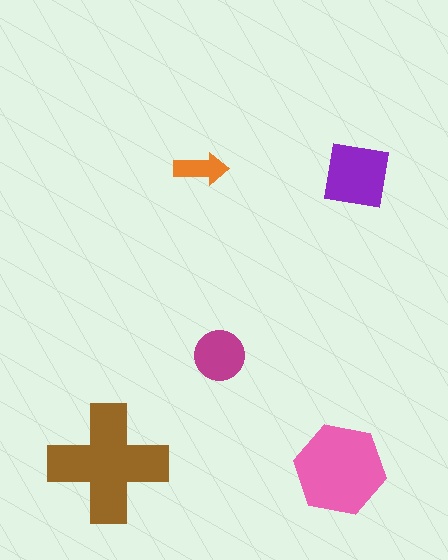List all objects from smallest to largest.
The orange arrow, the magenta circle, the purple square, the pink hexagon, the brown cross.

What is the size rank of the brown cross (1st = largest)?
1st.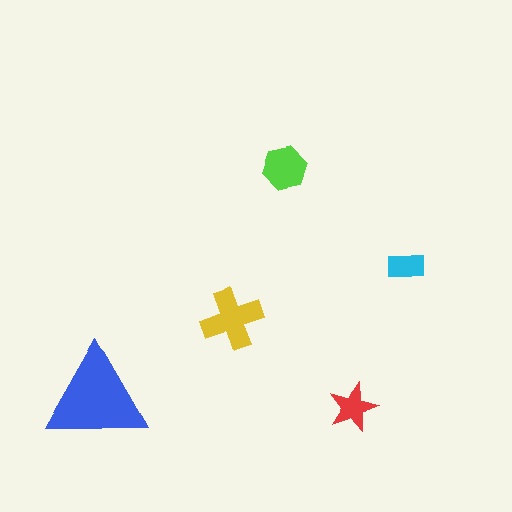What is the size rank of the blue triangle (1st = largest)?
1st.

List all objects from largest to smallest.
The blue triangle, the yellow cross, the lime hexagon, the red star, the cyan rectangle.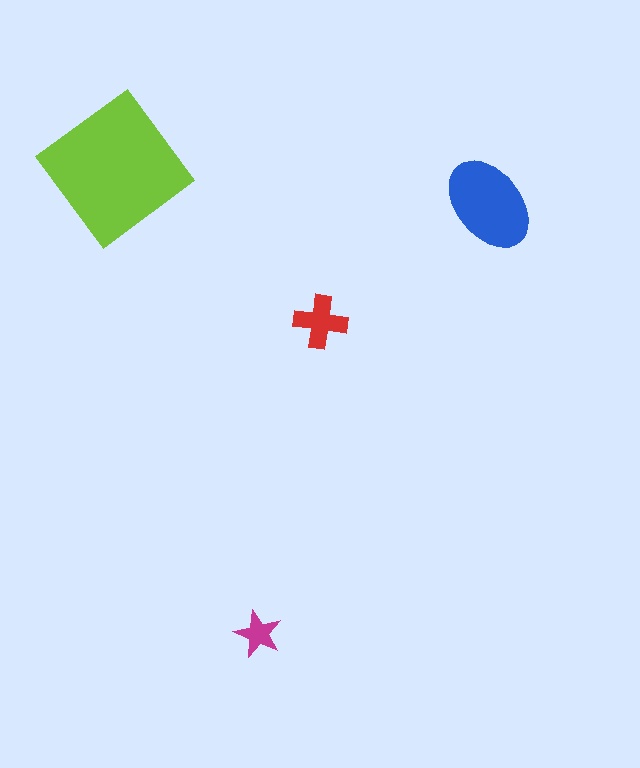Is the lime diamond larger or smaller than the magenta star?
Larger.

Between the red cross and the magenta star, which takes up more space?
The red cross.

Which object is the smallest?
The magenta star.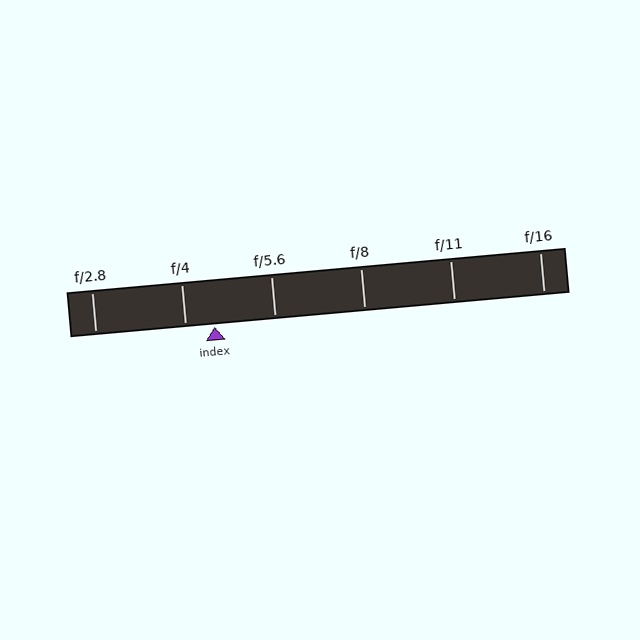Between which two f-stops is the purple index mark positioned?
The index mark is between f/4 and f/5.6.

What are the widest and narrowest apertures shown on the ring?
The widest aperture shown is f/2.8 and the narrowest is f/16.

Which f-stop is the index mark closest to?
The index mark is closest to f/4.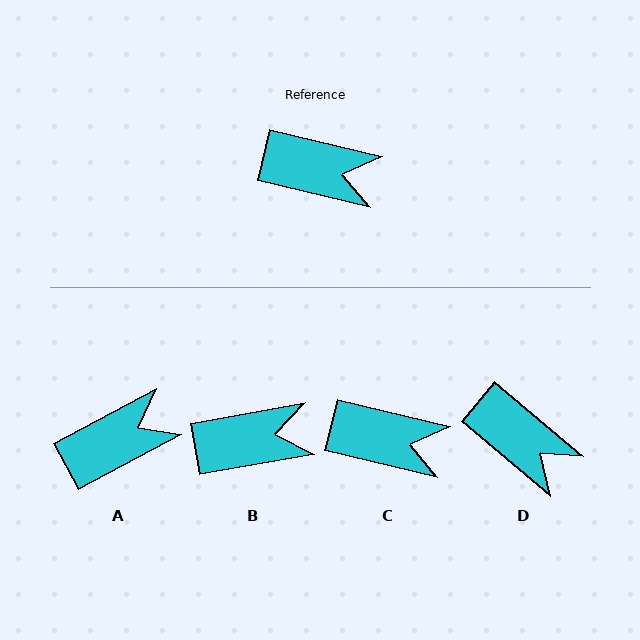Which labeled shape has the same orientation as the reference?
C.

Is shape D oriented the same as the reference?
No, it is off by about 26 degrees.